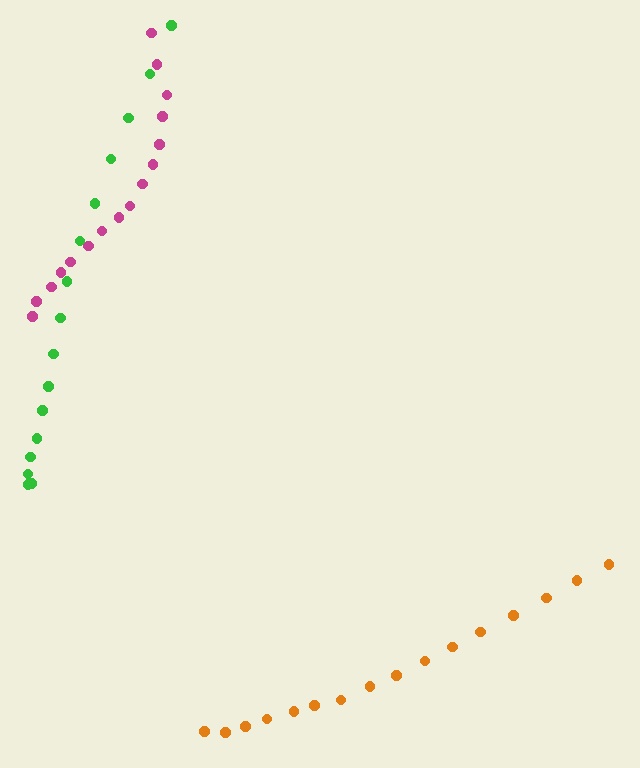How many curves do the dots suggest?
There are 3 distinct paths.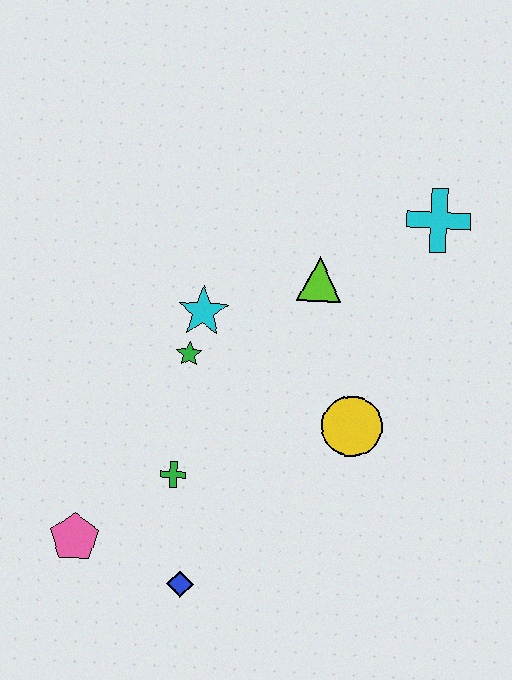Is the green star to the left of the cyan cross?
Yes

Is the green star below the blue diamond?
No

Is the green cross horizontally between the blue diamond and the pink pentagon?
Yes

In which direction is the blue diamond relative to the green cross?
The blue diamond is below the green cross.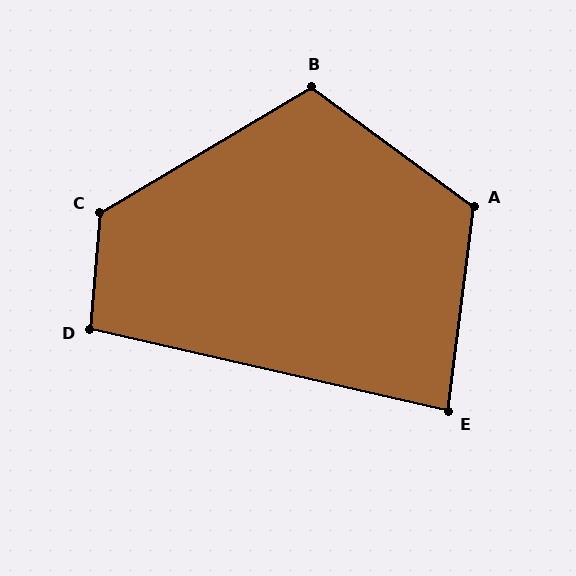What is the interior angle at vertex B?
Approximately 113 degrees (obtuse).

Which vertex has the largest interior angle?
C, at approximately 126 degrees.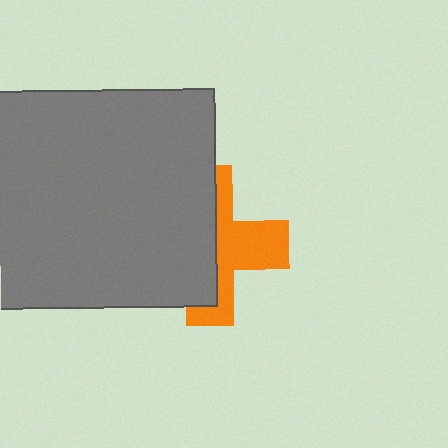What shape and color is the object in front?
The object in front is a gray rectangle.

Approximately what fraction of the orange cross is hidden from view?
Roughly 55% of the orange cross is hidden behind the gray rectangle.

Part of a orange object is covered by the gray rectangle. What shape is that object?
It is a cross.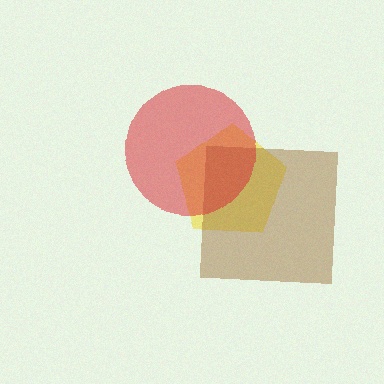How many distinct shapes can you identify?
There are 3 distinct shapes: a yellow pentagon, a brown square, a red circle.